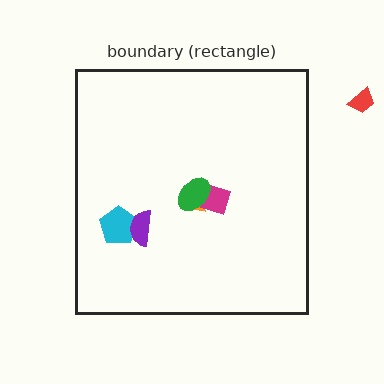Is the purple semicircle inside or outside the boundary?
Inside.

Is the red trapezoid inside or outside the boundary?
Outside.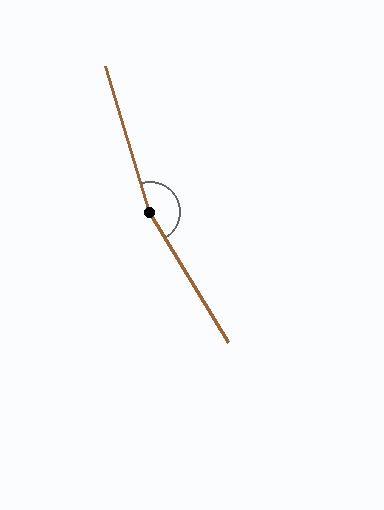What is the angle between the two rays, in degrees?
Approximately 166 degrees.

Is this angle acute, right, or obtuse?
It is obtuse.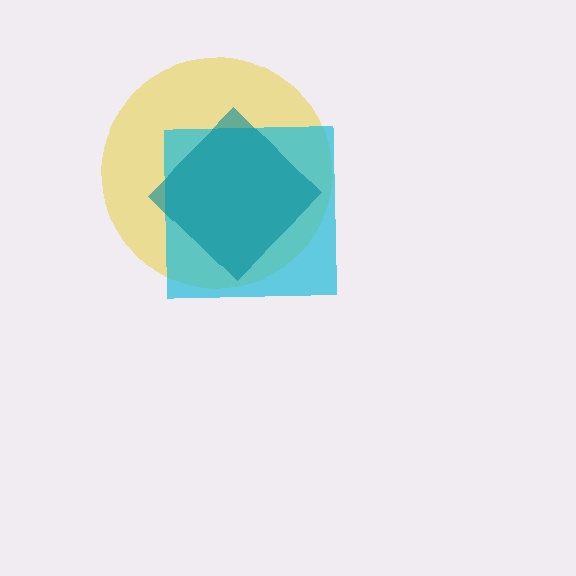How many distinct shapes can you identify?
There are 3 distinct shapes: a yellow circle, a cyan square, a teal diamond.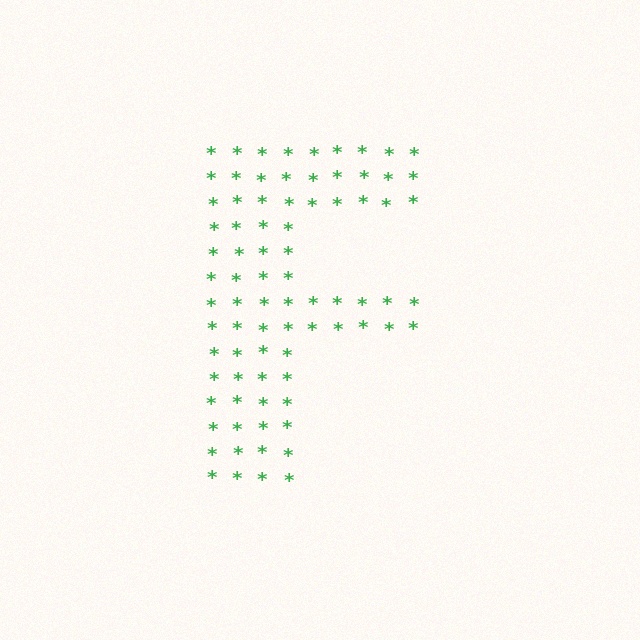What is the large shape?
The large shape is the letter F.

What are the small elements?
The small elements are asterisks.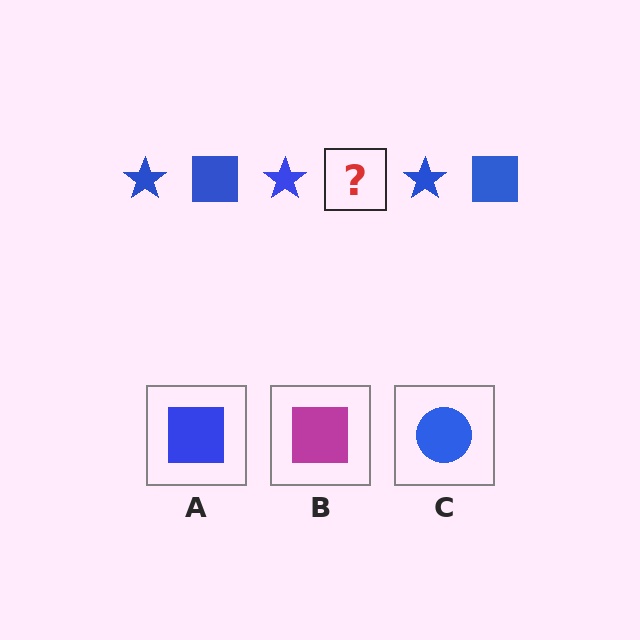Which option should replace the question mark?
Option A.